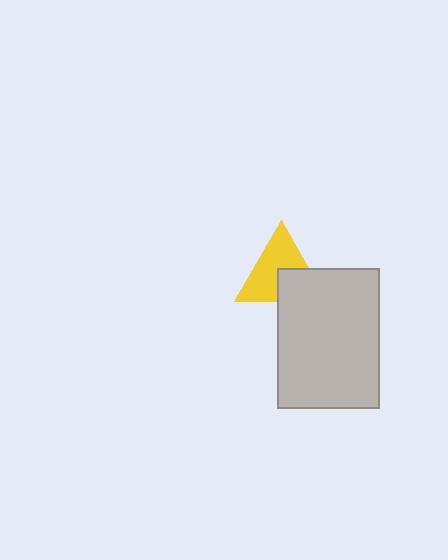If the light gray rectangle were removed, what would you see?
You would see the complete yellow triangle.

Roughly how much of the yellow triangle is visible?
About half of it is visible (roughly 64%).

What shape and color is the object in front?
The object in front is a light gray rectangle.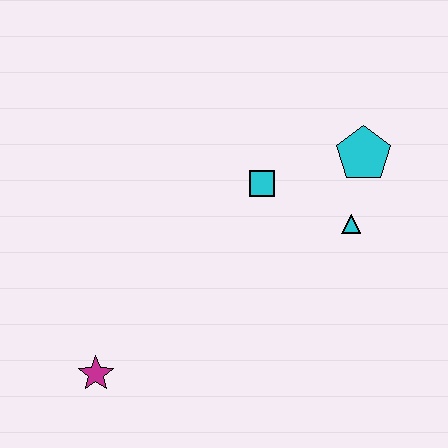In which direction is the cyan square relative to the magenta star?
The cyan square is above the magenta star.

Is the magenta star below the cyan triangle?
Yes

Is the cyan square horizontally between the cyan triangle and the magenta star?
Yes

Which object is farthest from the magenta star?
The cyan pentagon is farthest from the magenta star.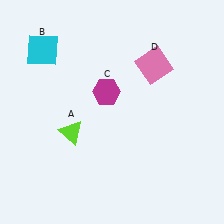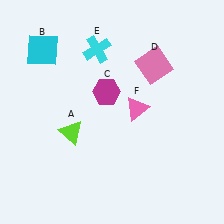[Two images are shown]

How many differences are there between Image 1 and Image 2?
There are 2 differences between the two images.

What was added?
A cyan cross (E), a pink triangle (F) were added in Image 2.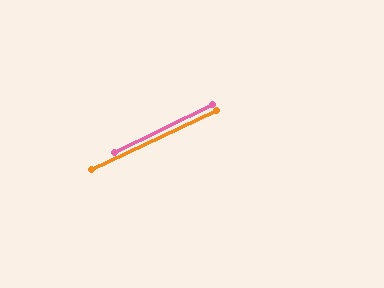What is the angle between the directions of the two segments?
Approximately 1 degree.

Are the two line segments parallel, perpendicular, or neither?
Parallel — their directions differ by only 0.7°.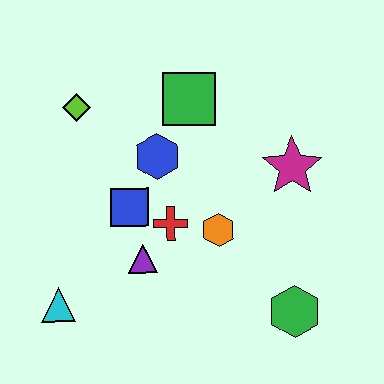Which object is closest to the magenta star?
The orange hexagon is closest to the magenta star.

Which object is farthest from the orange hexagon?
The lime diamond is farthest from the orange hexagon.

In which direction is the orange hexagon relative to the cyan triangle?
The orange hexagon is to the right of the cyan triangle.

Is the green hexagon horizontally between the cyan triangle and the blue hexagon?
No